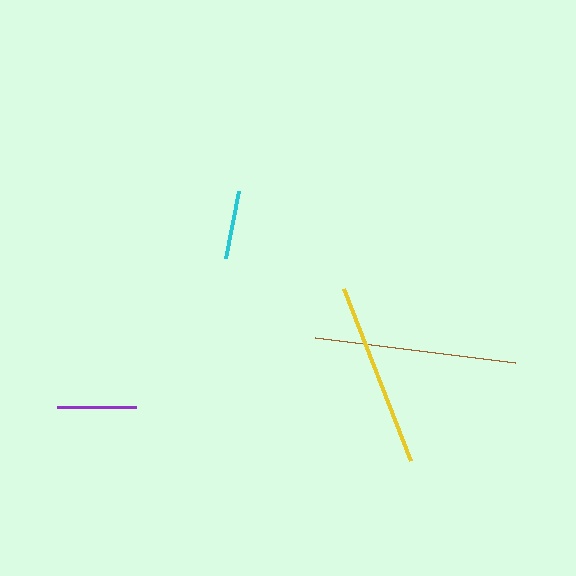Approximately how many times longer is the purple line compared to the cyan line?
The purple line is approximately 1.2 times the length of the cyan line.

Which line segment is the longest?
The brown line is the longest at approximately 202 pixels.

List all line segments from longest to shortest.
From longest to shortest: brown, yellow, purple, cyan.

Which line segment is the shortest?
The cyan line is the shortest at approximately 68 pixels.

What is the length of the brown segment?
The brown segment is approximately 202 pixels long.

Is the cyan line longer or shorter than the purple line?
The purple line is longer than the cyan line.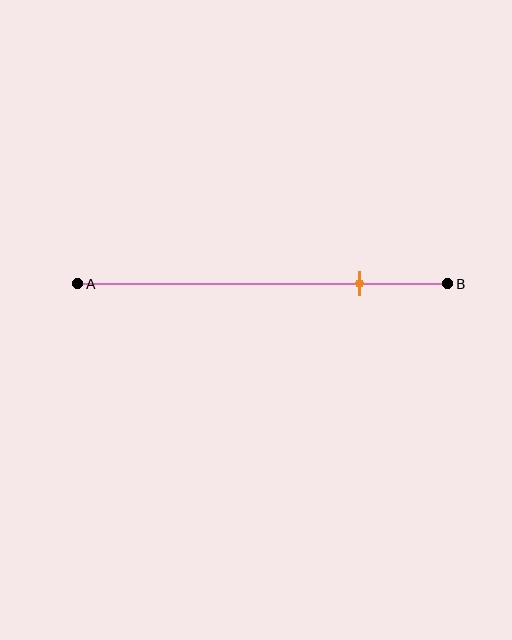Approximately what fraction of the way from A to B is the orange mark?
The orange mark is approximately 75% of the way from A to B.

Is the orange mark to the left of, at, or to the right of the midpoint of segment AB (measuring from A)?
The orange mark is to the right of the midpoint of segment AB.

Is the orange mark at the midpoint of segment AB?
No, the mark is at about 75% from A, not at the 50% midpoint.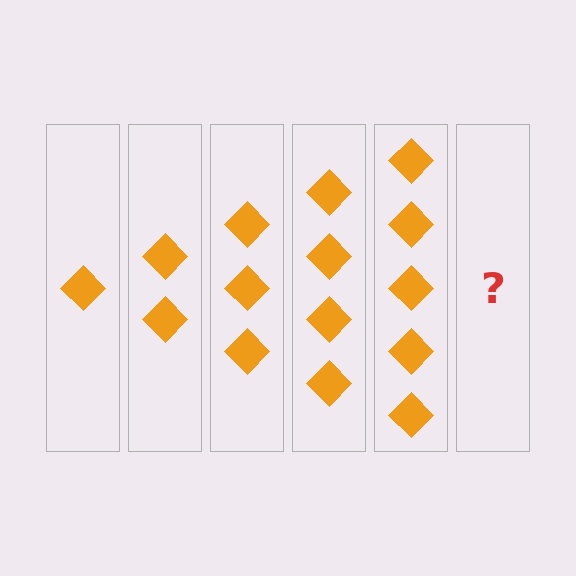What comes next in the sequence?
The next element should be 6 diamonds.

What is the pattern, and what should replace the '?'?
The pattern is that each step adds one more diamond. The '?' should be 6 diamonds.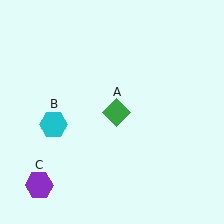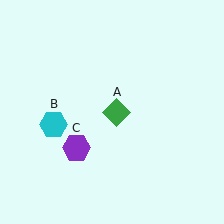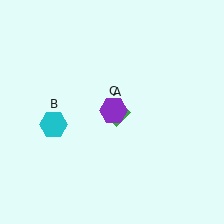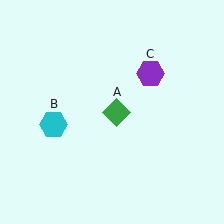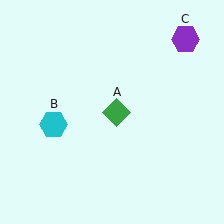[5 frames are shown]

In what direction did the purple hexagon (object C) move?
The purple hexagon (object C) moved up and to the right.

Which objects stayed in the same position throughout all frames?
Green diamond (object A) and cyan hexagon (object B) remained stationary.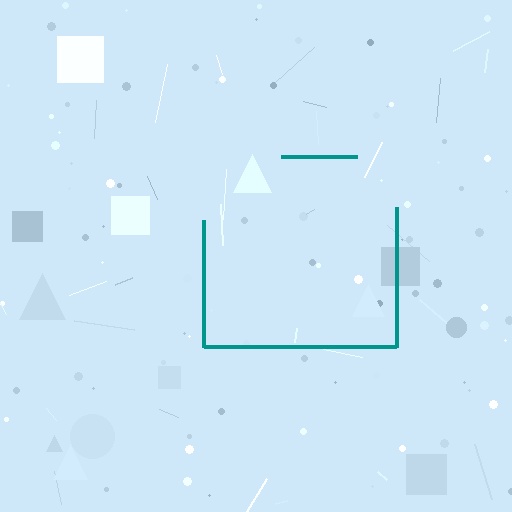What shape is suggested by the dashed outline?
The dashed outline suggests a square.